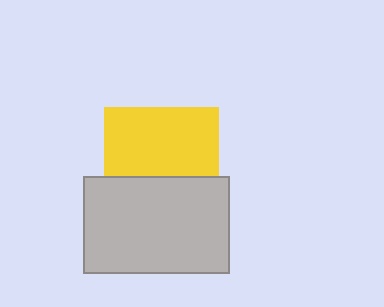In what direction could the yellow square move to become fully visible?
The yellow square could move up. That would shift it out from behind the light gray rectangle entirely.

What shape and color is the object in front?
The object in front is a light gray rectangle.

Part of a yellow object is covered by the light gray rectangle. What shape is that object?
It is a square.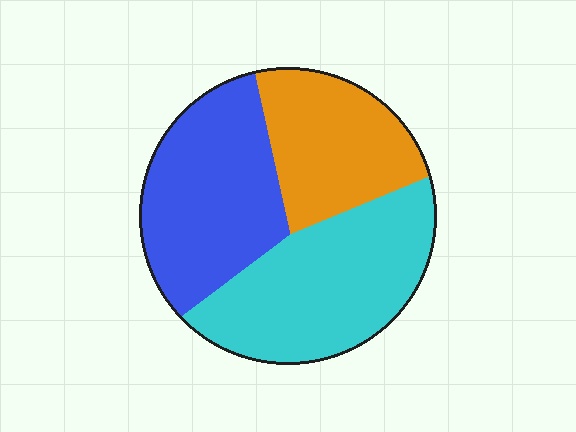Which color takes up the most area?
Cyan, at roughly 40%.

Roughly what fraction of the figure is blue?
Blue takes up between a quarter and a half of the figure.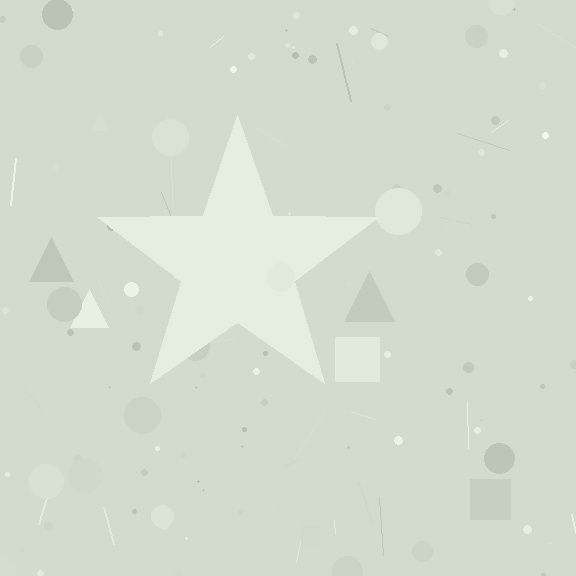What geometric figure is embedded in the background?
A star is embedded in the background.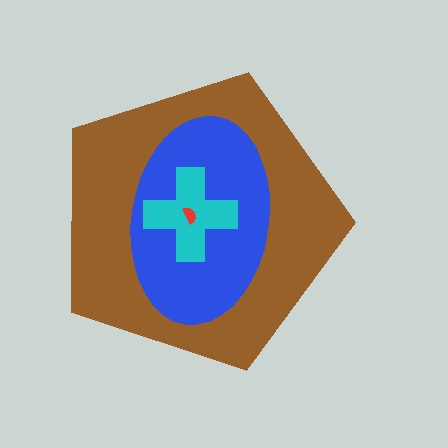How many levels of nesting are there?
4.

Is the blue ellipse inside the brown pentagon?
Yes.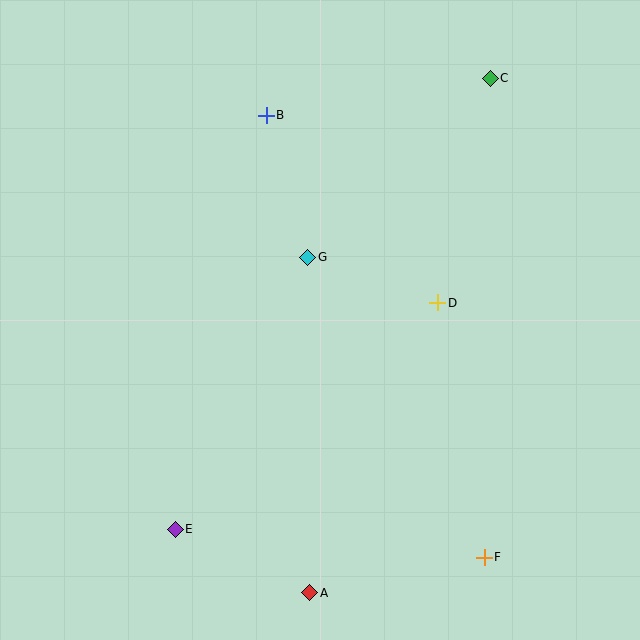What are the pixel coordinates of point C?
Point C is at (490, 78).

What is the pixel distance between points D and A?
The distance between D and A is 317 pixels.